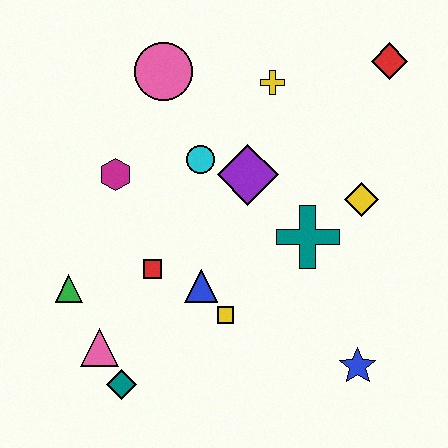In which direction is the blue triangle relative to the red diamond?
The blue triangle is below the red diamond.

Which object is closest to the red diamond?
The yellow cross is closest to the red diamond.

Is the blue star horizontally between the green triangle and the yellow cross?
No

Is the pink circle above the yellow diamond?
Yes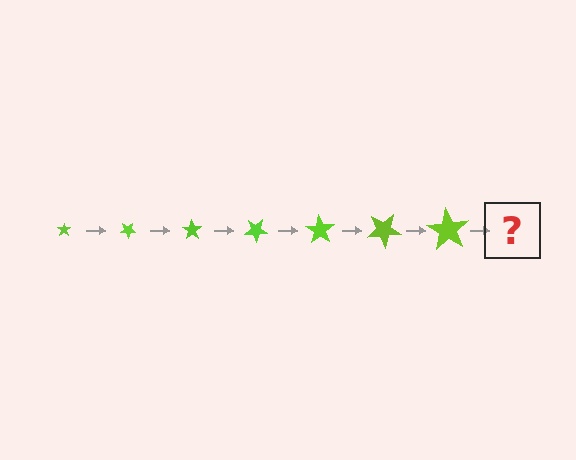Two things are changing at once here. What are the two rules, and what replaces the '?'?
The two rules are that the star grows larger each step and it rotates 35 degrees each step. The '?' should be a star, larger than the previous one and rotated 245 degrees from the start.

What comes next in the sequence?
The next element should be a star, larger than the previous one and rotated 245 degrees from the start.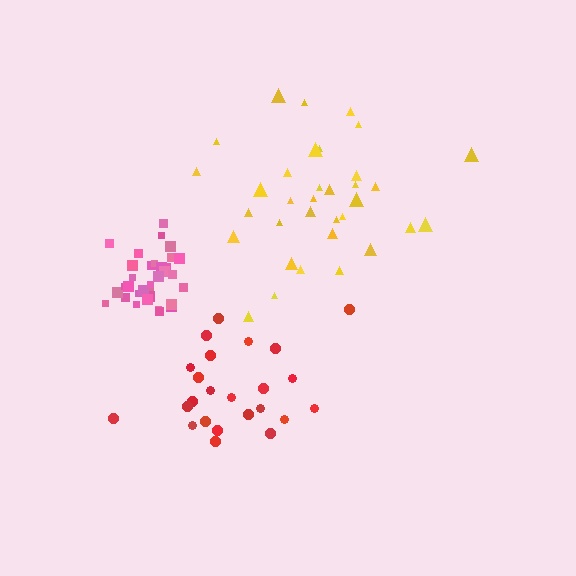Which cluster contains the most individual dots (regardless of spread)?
Pink (34).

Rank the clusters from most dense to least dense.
pink, yellow, red.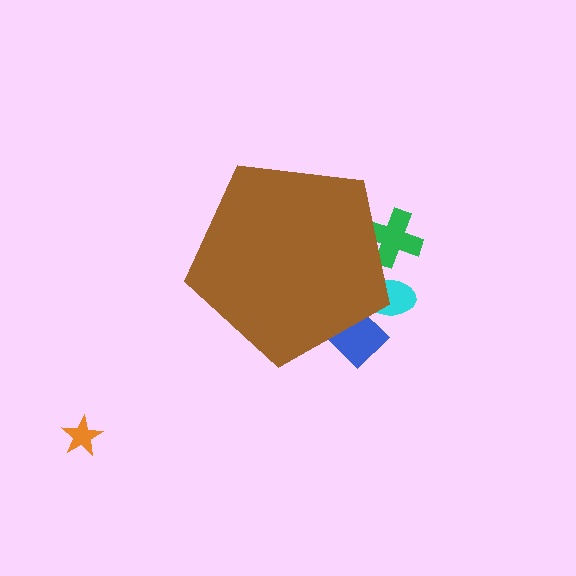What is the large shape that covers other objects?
A brown pentagon.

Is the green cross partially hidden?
Yes, the green cross is partially hidden behind the brown pentagon.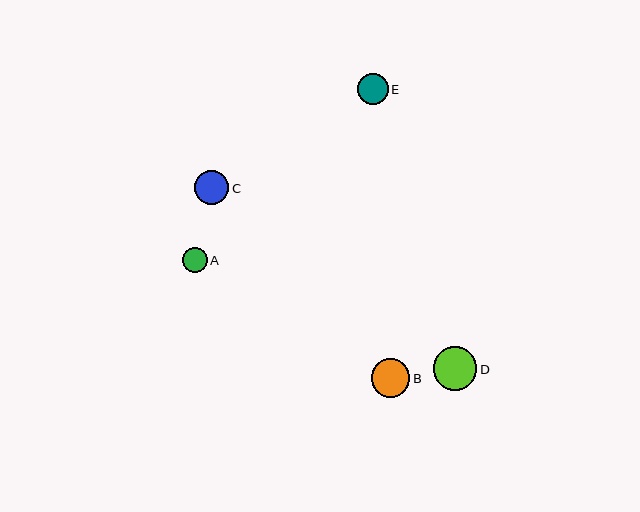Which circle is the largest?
Circle D is the largest with a size of approximately 44 pixels.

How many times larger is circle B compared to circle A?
Circle B is approximately 1.6 times the size of circle A.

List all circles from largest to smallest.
From largest to smallest: D, B, C, E, A.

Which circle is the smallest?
Circle A is the smallest with a size of approximately 24 pixels.